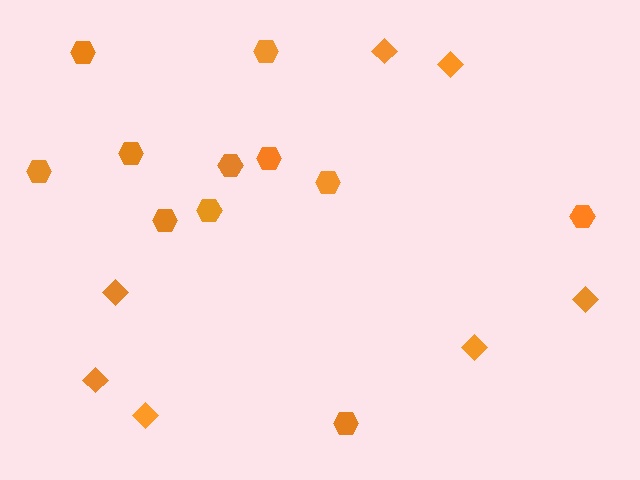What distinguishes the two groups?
There are 2 groups: one group of hexagons (11) and one group of diamonds (7).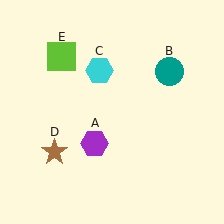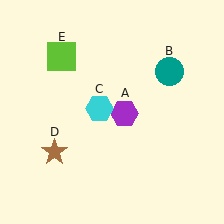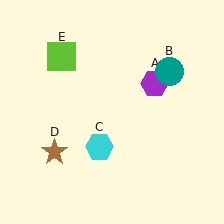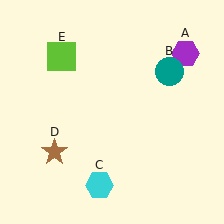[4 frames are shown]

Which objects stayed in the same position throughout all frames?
Teal circle (object B) and brown star (object D) and lime square (object E) remained stationary.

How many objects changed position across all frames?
2 objects changed position: purple hexagon (object A), cyan hexagon (object C).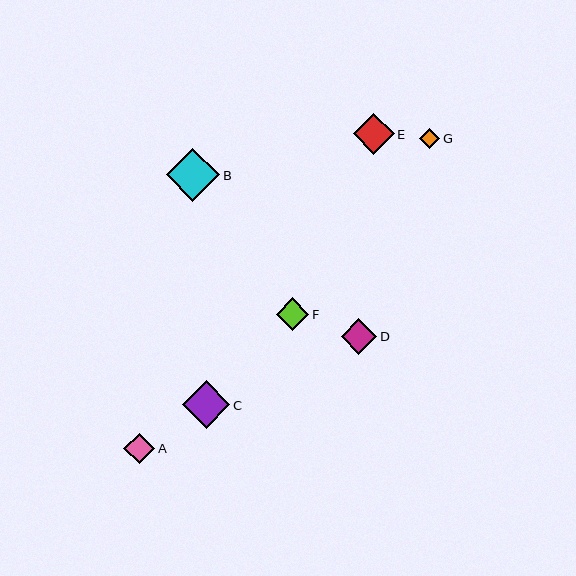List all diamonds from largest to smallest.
From largest to smallest: B, C, E, D, F, A, G.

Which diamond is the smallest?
Diamond G is the smallest with a size of approximately 21 pixels.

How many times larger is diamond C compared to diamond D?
Diamond C is approximately 1.3 times the size of diamond D.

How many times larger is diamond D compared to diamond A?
Diamond D is approximately 1.2 times the size of diamond A.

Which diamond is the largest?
Diamond B is the largest with a size of approximately 53 pixels.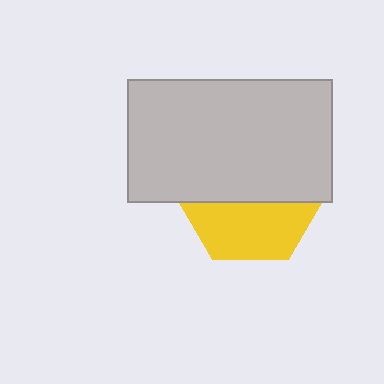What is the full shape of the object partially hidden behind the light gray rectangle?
The partially hidden object is a yellow hexagon.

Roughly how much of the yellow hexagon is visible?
A small part of it is visible (roughly 41%).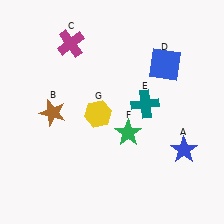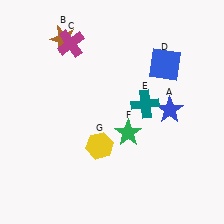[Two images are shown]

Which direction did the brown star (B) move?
The brown star (B) moved up.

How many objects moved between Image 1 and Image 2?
3 objects moved between the two images.